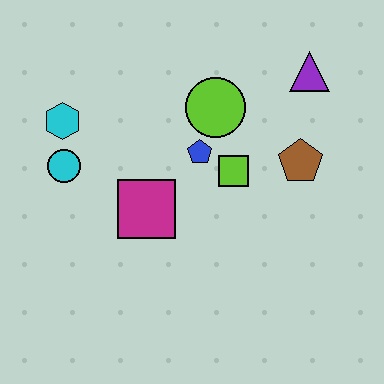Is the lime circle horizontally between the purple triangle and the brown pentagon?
No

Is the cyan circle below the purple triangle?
Yes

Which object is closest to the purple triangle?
The brown pentagon is closest to the purple triangle.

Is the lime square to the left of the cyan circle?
No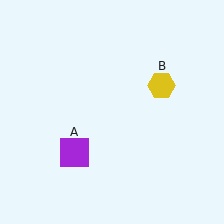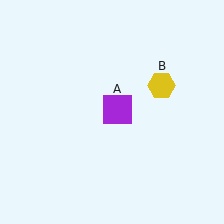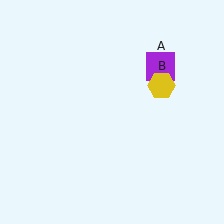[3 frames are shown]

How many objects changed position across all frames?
1 object changed position: purple square (object A).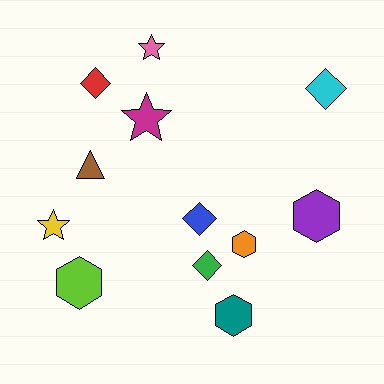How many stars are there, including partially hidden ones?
There are 3 stars.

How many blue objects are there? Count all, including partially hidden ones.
There is 1 blue object.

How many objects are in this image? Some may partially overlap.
There are 12 objects.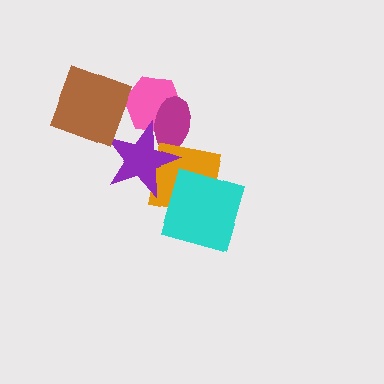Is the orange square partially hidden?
Yes, it is partially covered by another shape.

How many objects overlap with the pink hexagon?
2 objects overlap with the pink hexagon.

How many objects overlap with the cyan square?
1 object overlaps with the cyan square.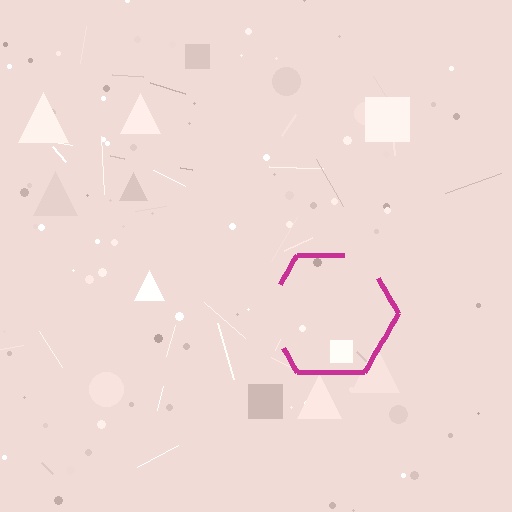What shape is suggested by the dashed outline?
The dashed outline suggests a hexagon.